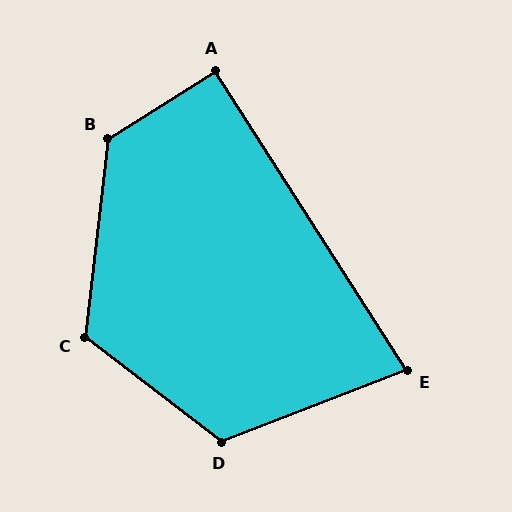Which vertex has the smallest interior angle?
E, at approximately 79 degrees.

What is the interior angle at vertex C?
Approximately 121 degrees (obtuse).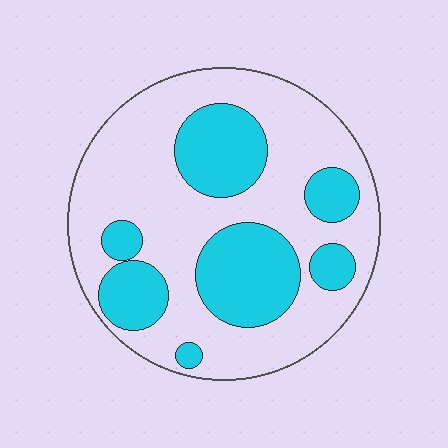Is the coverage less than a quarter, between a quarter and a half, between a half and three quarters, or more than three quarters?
Between a quarter and a half.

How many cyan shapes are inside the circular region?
7.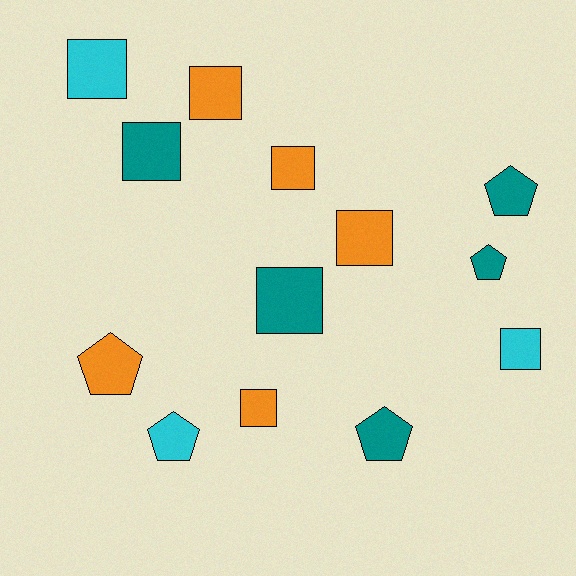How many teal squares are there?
There are 2 teal squares.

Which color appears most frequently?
Teal, with 5 objects.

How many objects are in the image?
There are 13 objects.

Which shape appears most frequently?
Square, with 8 objects.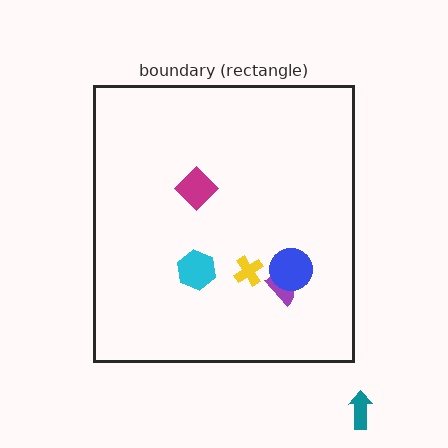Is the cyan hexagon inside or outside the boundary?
Inside.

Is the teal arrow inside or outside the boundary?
Outside.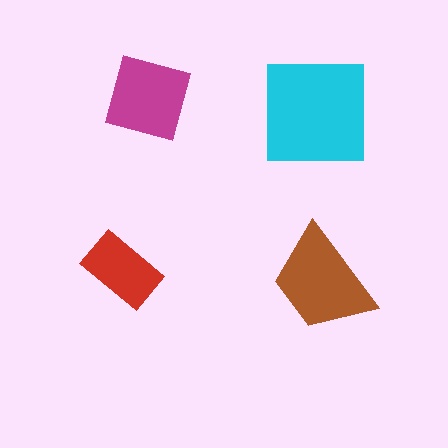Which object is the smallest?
The red rectangle.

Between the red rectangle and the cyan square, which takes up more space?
The cyan square.